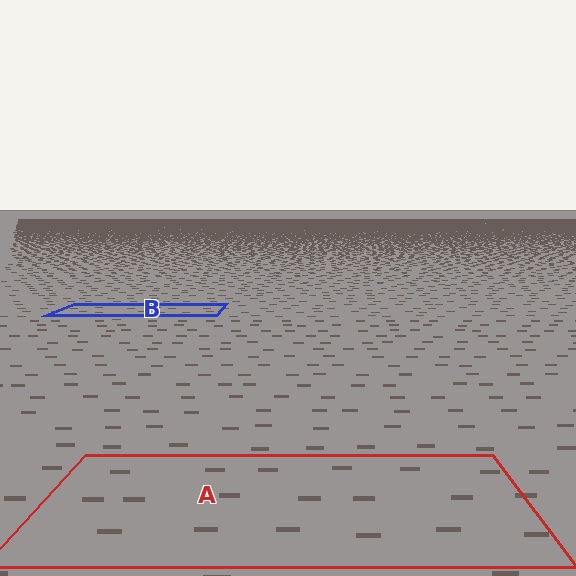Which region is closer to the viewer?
Region A is closer. The texture elements there are larger and more spread out.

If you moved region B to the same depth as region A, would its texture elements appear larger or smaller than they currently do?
They would appear larger. At a closer depth, the same texture elements are projected at a bigger on-screen size.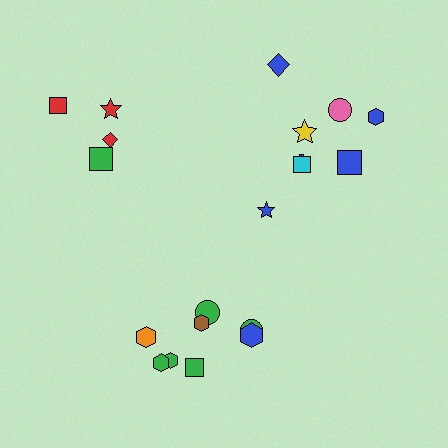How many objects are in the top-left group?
There are 4 objects.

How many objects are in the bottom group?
There are 8 objects.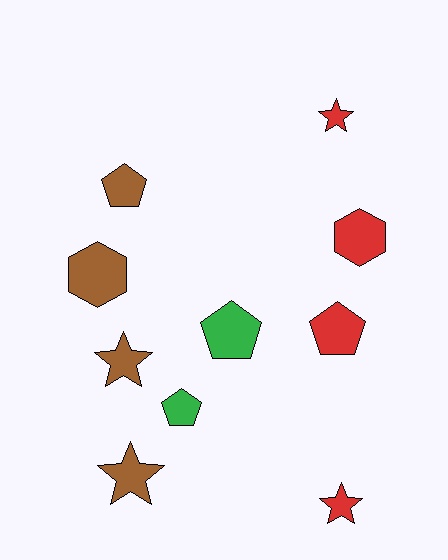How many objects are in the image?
There are 10 objects.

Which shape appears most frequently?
Star, with 4 objects.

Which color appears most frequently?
Brown, with 4 objects.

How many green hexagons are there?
There are no green hexagons.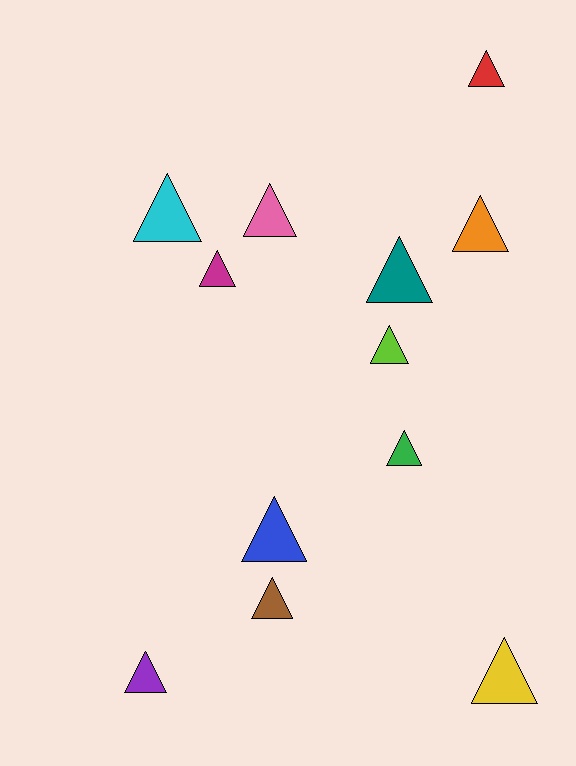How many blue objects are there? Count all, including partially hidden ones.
There is 1 blue object.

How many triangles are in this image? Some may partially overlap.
There are 12 triangles.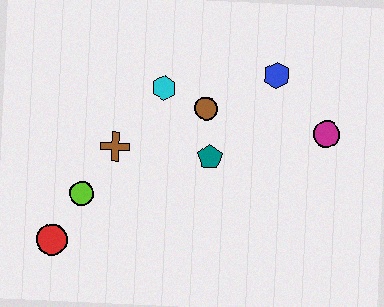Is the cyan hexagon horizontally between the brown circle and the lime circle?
Yes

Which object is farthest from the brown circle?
The red circle is farthest from the brown circle.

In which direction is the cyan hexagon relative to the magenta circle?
The cyan hexagon is to the left of the magenta circle.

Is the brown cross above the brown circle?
No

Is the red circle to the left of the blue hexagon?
Yes